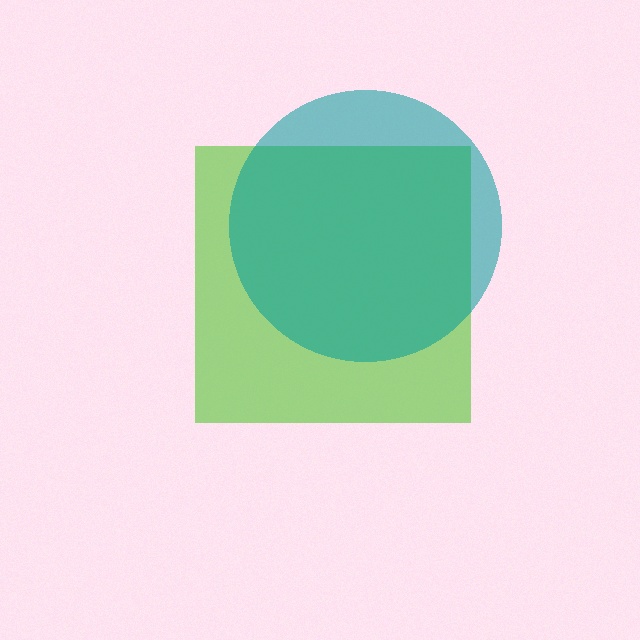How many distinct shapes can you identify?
There are 2 distinct shapes: a lime square, a teal circle.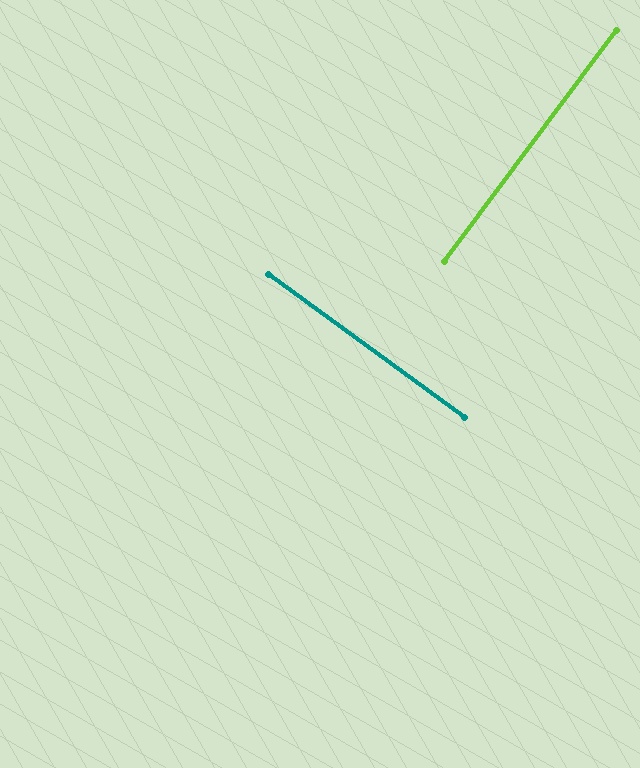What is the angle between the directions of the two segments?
Approximately 89 degrees.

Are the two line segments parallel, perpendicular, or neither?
Perpendicular — they meet at approximately 89°.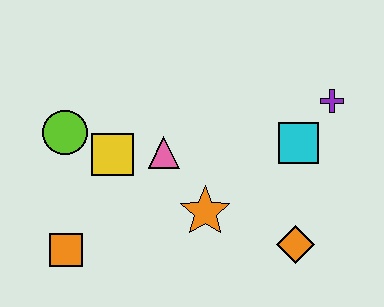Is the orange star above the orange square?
Yes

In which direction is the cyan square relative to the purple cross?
The cyan square is below the purple cross.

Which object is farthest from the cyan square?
The orange square is farthest from the cyan square.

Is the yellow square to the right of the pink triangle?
No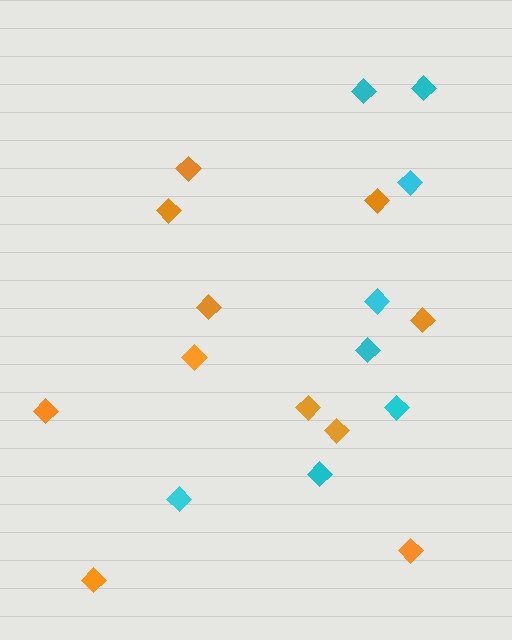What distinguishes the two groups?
There are 2 groups: one group of cyan diamonds (8) and one group of orange diamonds (11).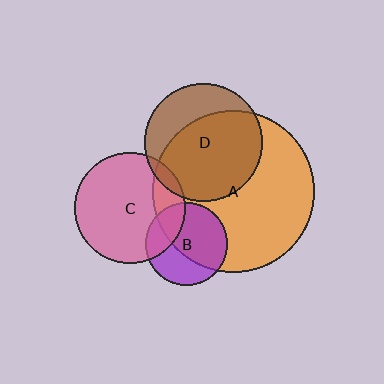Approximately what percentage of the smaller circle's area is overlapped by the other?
Approximately 60%.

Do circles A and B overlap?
Yes.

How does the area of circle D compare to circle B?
Approximately 2.1 times.